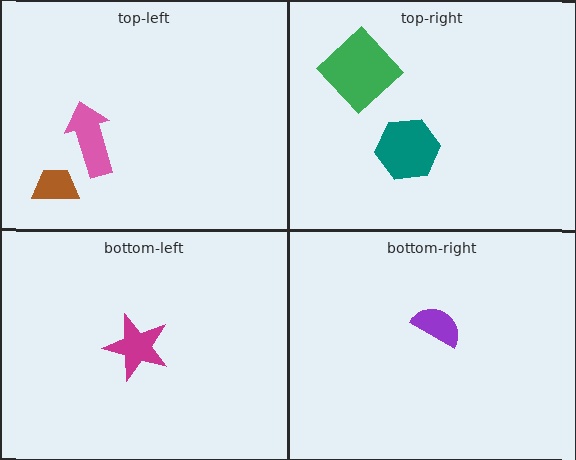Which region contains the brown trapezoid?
The top-left region.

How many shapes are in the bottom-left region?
1.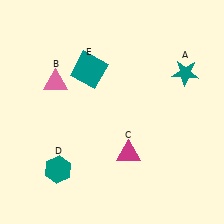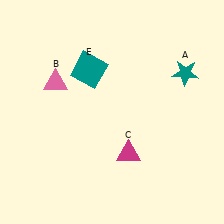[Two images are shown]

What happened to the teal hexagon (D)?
The teal hexagon (D) was removed in Image 2. It was in the bottom-left area of Image 1.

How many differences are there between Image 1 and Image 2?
There is 1 difference between the two images.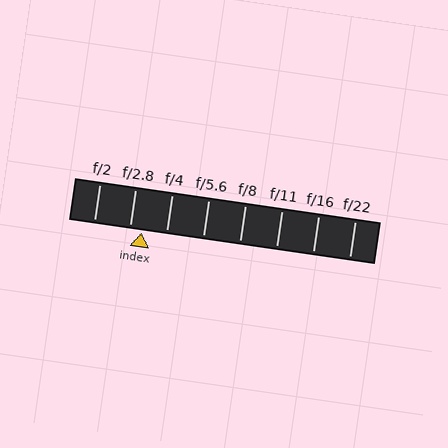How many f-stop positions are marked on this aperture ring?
There are 8 f-stop positions marked.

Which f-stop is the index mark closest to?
The index mark is closest to f/2.8.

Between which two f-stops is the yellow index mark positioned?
The index mark is between f/2.8 and f/4.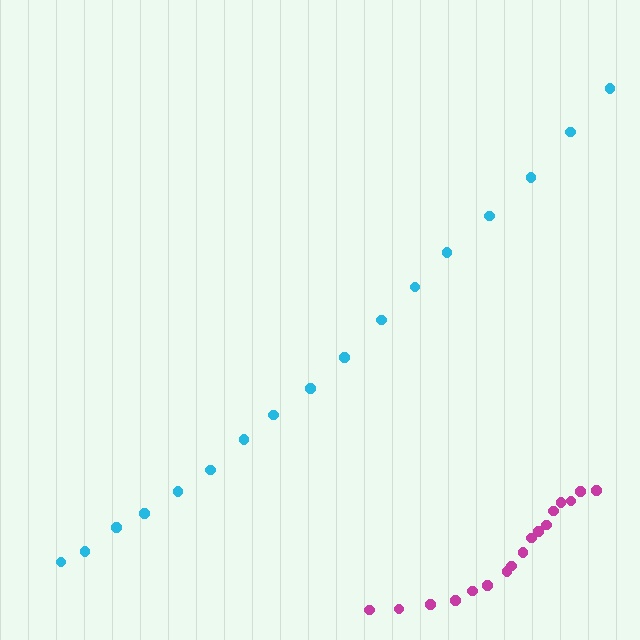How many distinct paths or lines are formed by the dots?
There are 2 distinct paths.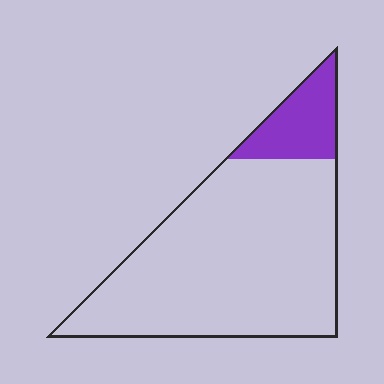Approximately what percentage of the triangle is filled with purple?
Approximately 15%.